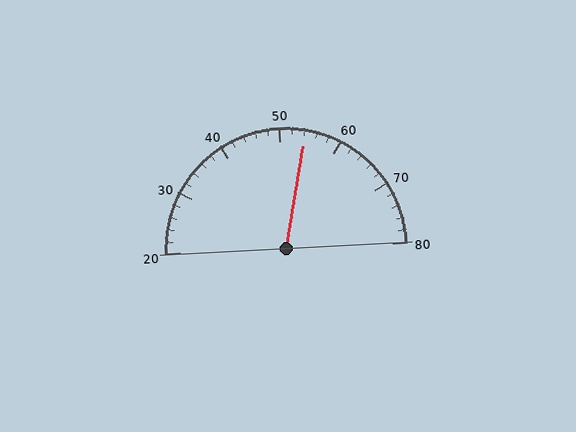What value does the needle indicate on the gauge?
The needle indicates approximately 54.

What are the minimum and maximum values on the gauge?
The gauge ranges from 20 to 80.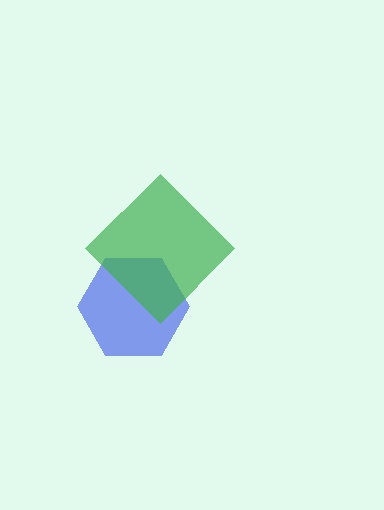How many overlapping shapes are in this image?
There are 2 overlapping shapes in the image.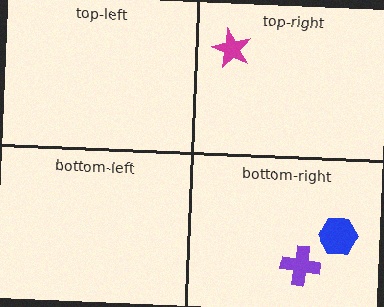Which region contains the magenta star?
The top-right region.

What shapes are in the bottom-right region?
The purple cross, the blue hexagon.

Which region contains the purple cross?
The bottom-right region.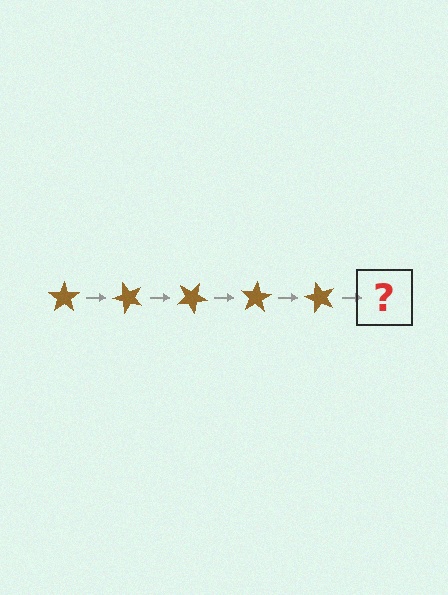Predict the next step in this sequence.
The next step is a brown star rotated 250 degrees.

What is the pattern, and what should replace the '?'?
The pattern is that the star rotates 50 degrees each step. The '?' should be a brown star rotated 250 degrees.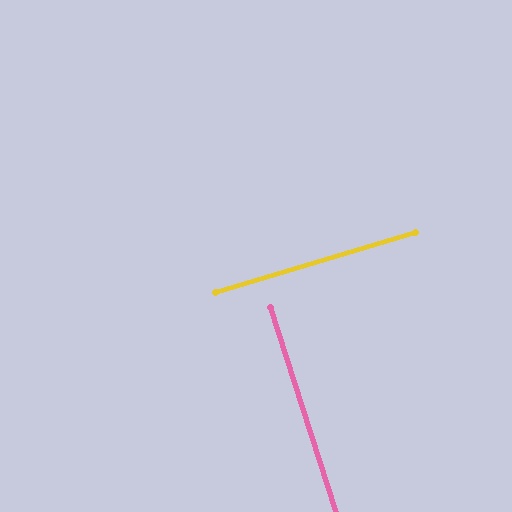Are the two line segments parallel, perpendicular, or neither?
Perpendicular — they meet at approximately 89°.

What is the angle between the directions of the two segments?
Approximately 89 degrees.